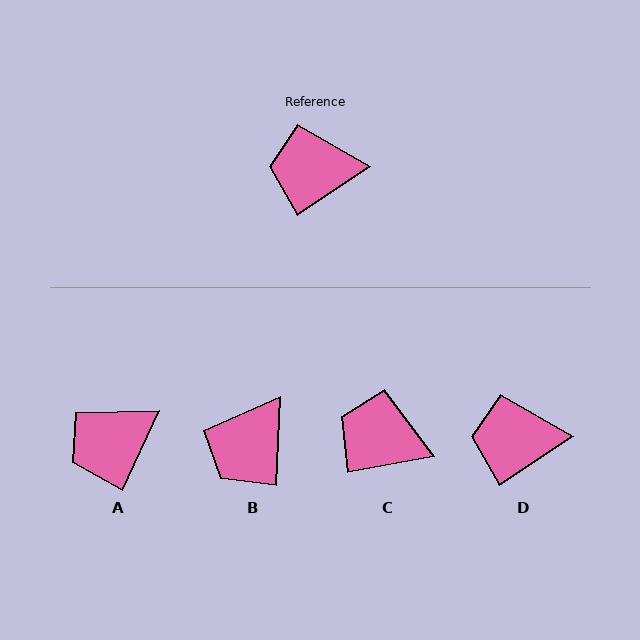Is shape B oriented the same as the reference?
No, it is off by about 53 degrees.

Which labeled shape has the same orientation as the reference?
D.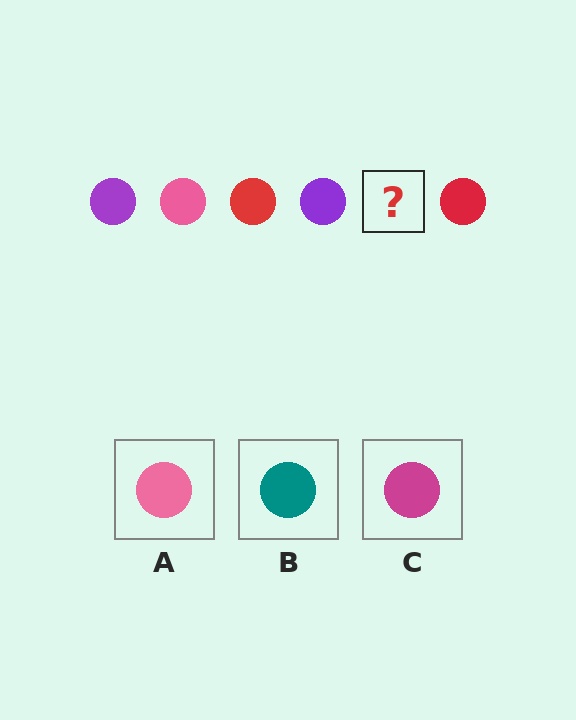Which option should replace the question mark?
Option A.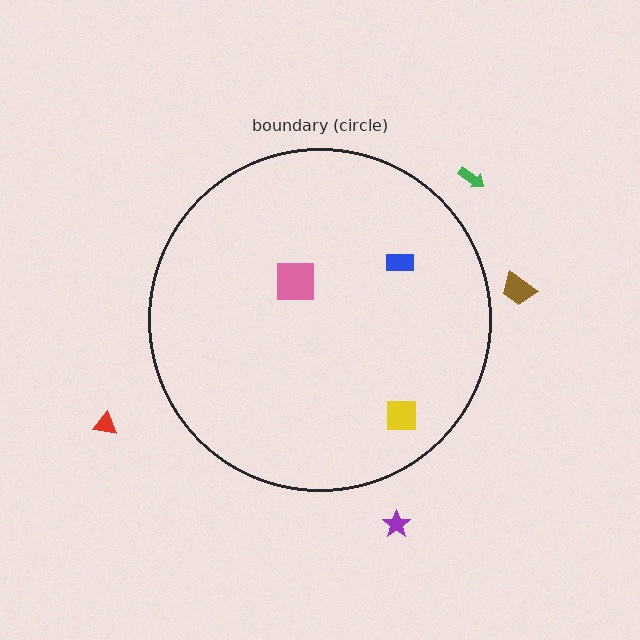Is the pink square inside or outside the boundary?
Inside.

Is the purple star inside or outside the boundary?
Outside.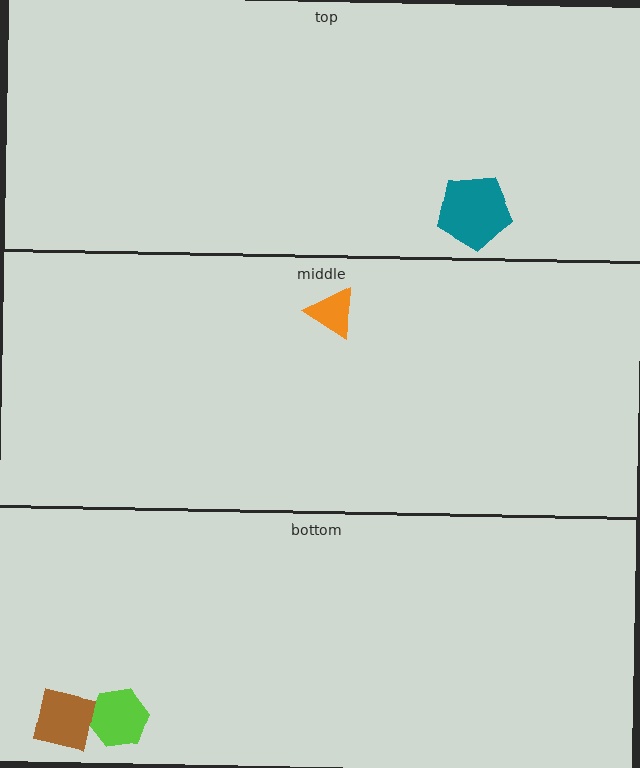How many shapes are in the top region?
1.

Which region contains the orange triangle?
The middle region.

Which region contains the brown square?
The bottom region.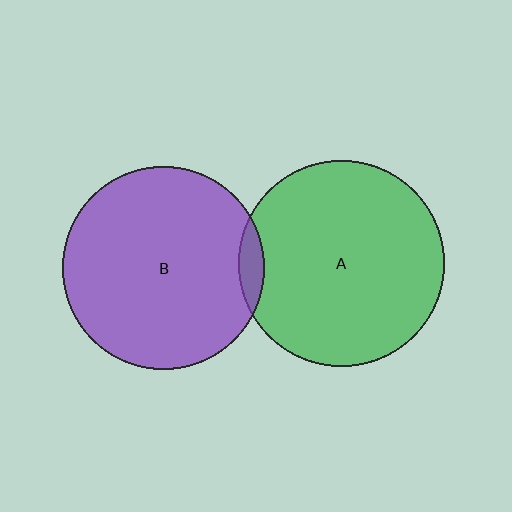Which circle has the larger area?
Circle A (green).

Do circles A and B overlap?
Yes.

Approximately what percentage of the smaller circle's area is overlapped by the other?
Approximately 5%.